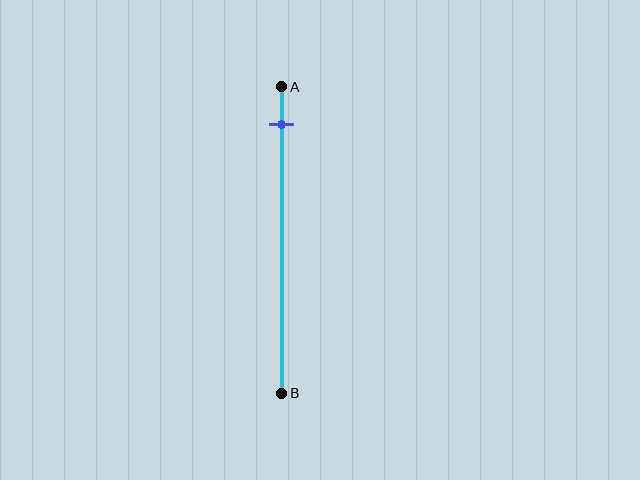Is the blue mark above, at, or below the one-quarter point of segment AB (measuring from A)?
The blue mark is above the one-quarter point of segment AB.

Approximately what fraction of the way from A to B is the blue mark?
The blue mark is approximately 10% of the way from A to B.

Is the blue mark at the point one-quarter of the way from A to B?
No, the mark is at about 10% from A, not at the 25% one-quarter point.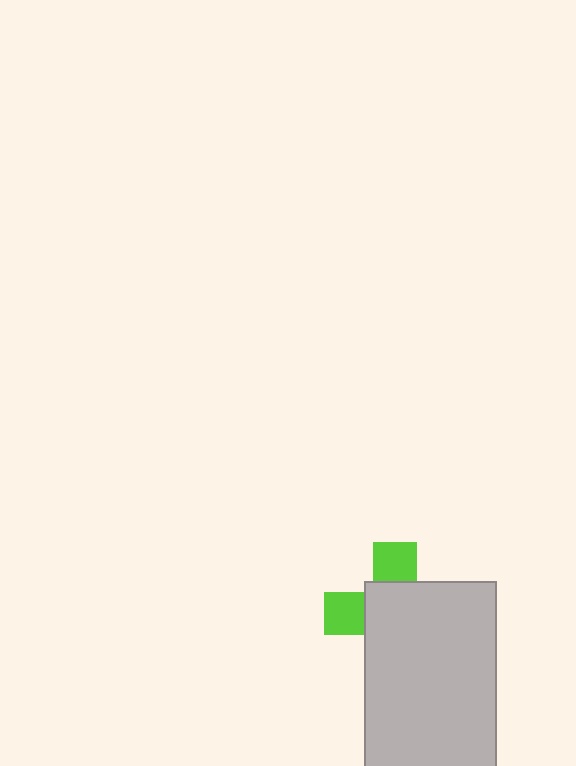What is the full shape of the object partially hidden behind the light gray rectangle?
The partially hidden object is a lime cross.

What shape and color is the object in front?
The object in front is a light gray rectangle.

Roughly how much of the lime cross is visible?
A small part of it is visible (roughly 33%).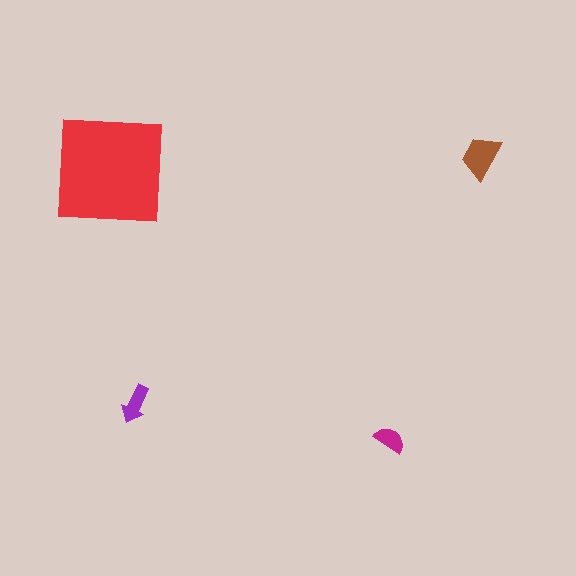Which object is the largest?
The red square.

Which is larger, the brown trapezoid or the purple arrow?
The brown trapezoid.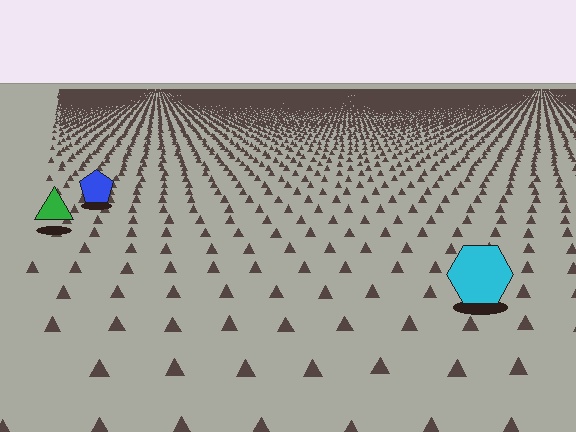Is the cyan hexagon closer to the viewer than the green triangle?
Yes. The cyan hexagon is closer — you can tell from the texture gradient: the ground texture is coarser near it.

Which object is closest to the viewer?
The cyan hexagon is closest. The texture marks near it are larger and more spread out.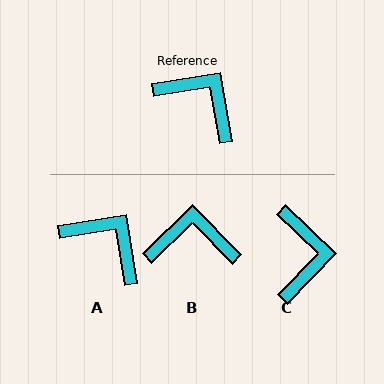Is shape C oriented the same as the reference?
No, it is off by about 53 degrees.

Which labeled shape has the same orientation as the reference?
A.